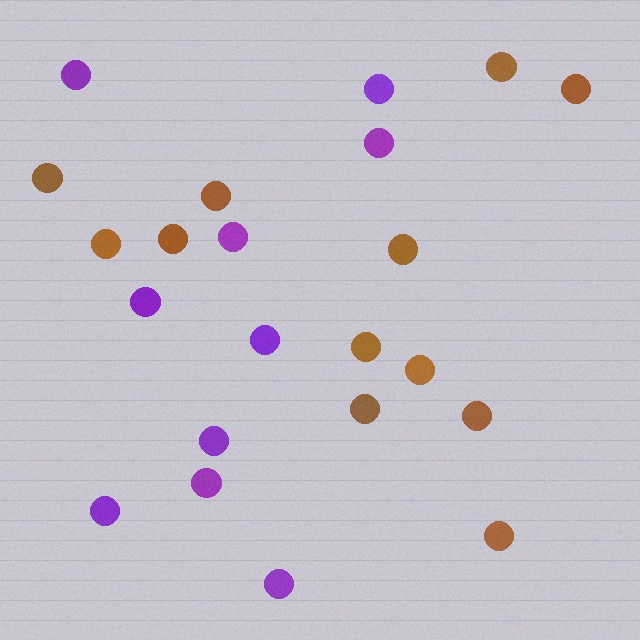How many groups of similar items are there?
There are 2 groups: one group of purple circles (10) and one group of brown circles (12).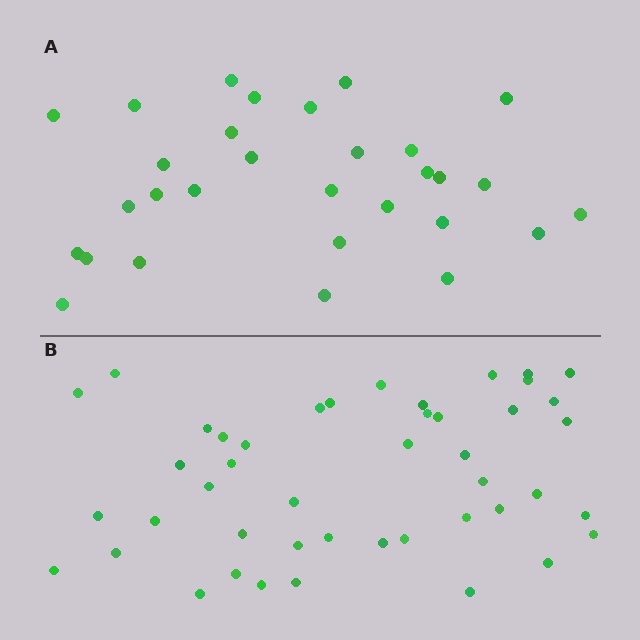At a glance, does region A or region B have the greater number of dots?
Region B (the bottom region) has more dots.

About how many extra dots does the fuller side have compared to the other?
Region B has approximately 15 more dots than region A.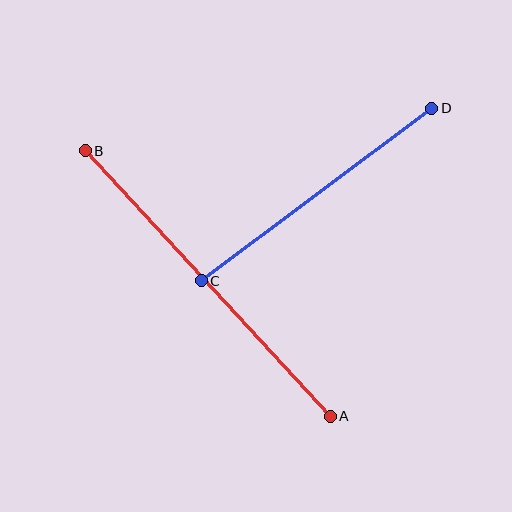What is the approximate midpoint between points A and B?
The midpoint is at approximately (208, 283) pixels.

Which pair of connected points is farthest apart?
Points A and B are farthest apart.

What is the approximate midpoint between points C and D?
The midpoint is at approximately (316, 194) pixels.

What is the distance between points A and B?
The distance is approximately 361 pixels.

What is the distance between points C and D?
The distance is approximately 288 pixels.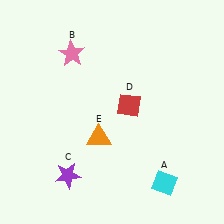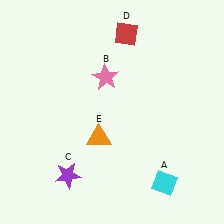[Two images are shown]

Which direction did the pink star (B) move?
The pink star (B) moved right.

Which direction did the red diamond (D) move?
The red diamond (D) moved up.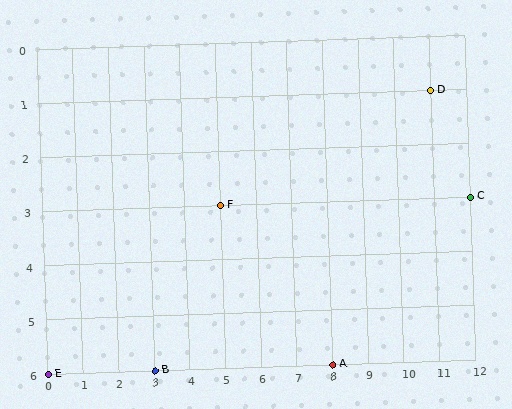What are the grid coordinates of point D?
Point D is at grid coordinates (11, 1).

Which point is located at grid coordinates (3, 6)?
Point B is at (3, 6).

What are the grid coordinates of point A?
Point A is at grid coordinates (8, 6).